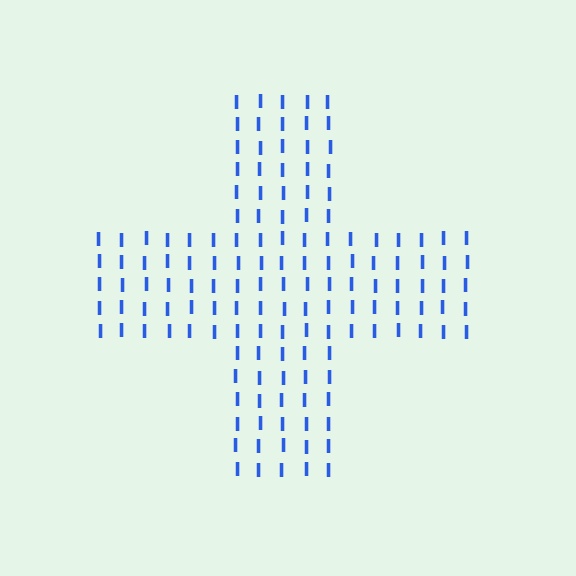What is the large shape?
The large shape is a cross.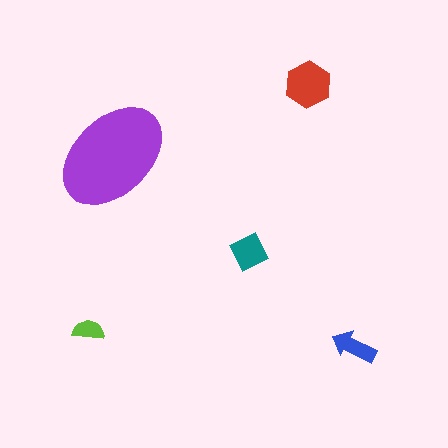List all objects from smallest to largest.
The lime semicircle, the blue arrow, the teal square, the red hexagon, the purple ellipse.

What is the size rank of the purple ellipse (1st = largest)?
1st.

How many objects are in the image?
There are 5 objects in the image.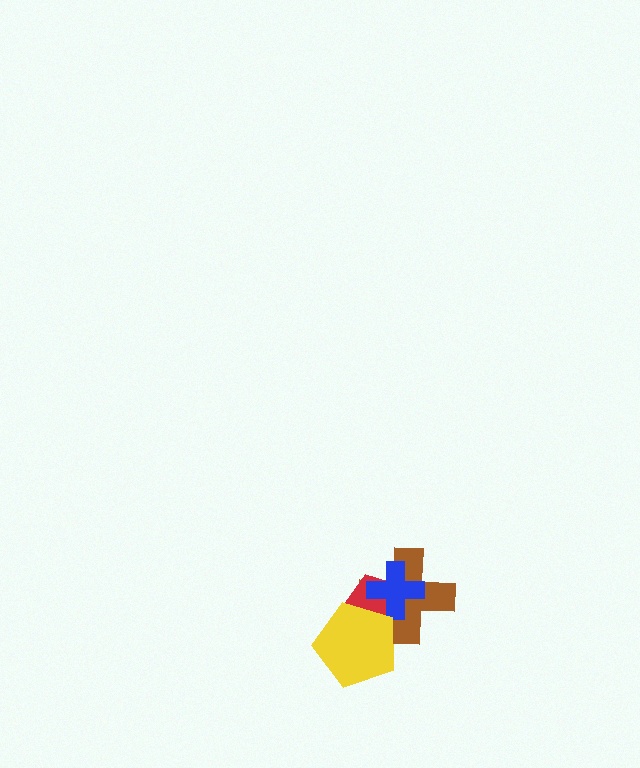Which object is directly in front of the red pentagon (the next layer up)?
The blue cross is directly in front of the red pentagon.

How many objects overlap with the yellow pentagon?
2 objects overlap with the yellow pentagon.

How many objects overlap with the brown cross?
3 objects overlap with the brown cross.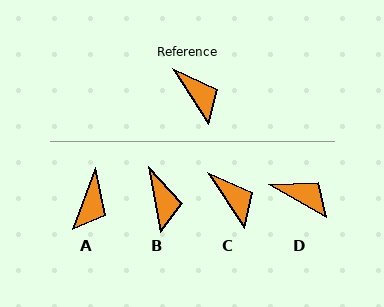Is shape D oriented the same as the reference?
No, it is off by about 27 degrees.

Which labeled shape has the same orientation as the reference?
C.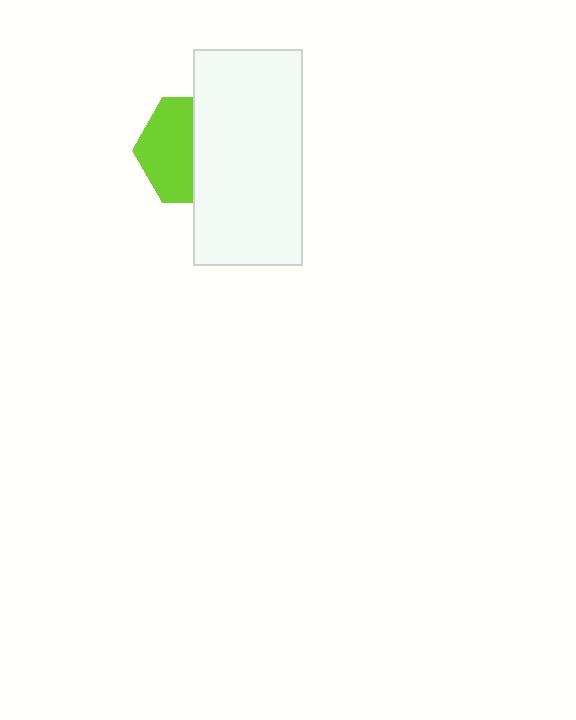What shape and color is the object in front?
The object in front is a white rectangle.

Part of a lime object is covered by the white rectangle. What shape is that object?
It is a hexagon.